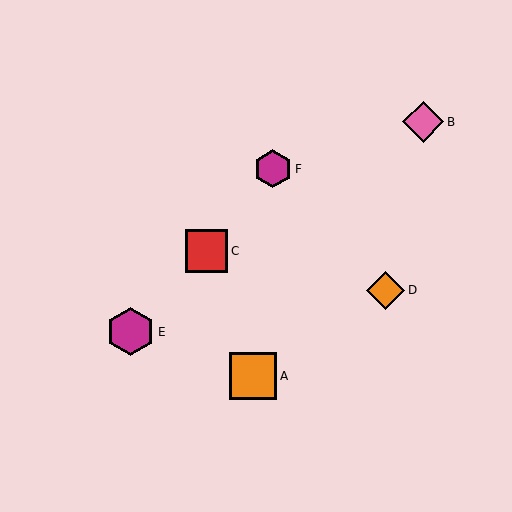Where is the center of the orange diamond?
The center of the orange diamond is at (386, 290).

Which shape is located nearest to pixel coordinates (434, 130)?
The pink diamond (labeled B) at (423, 122) is nearest to that location.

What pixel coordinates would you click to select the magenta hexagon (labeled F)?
Click at (273, 169) to select the magenta hexagon F.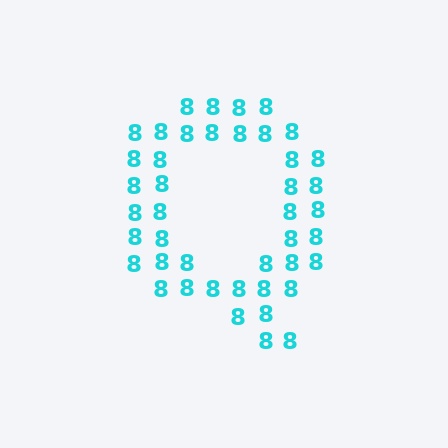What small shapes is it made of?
It is made of small digit 8's.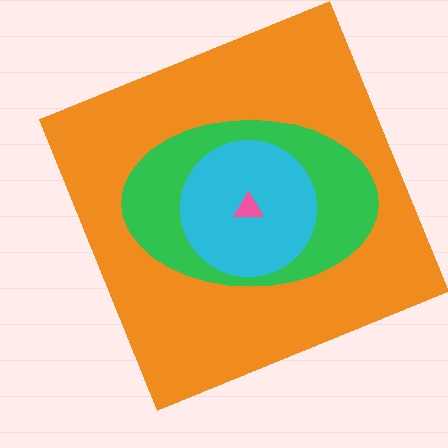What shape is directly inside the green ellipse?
The cyan circle.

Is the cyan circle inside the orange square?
Yes.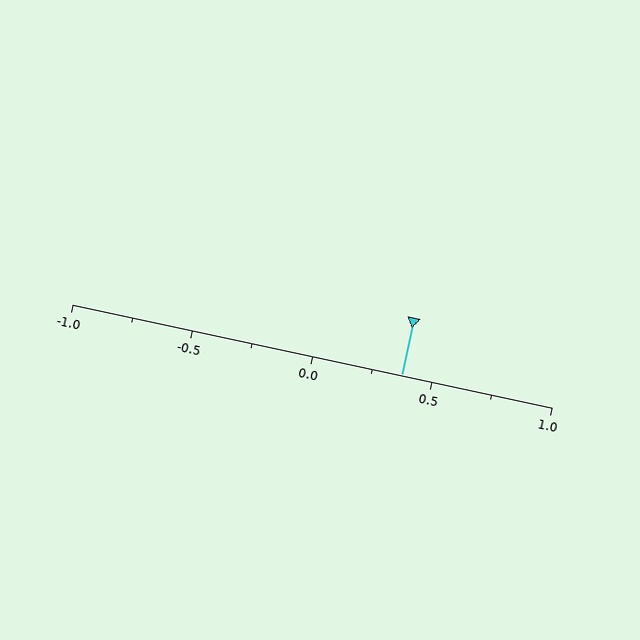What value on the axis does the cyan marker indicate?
The marker indicates approximately 0.38.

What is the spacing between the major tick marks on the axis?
The major ticks are spaced 0.5 apart.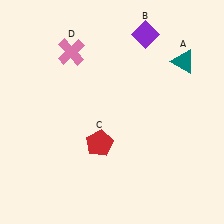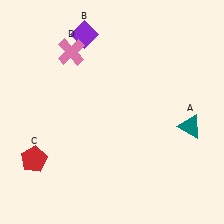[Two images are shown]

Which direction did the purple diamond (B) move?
The purple diamond (B) moved left.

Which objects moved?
The objects that moved are: the teal triangle (A), the purple diamond (B), the red pentagon (C).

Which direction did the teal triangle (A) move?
The teal triangle (A) moved down.